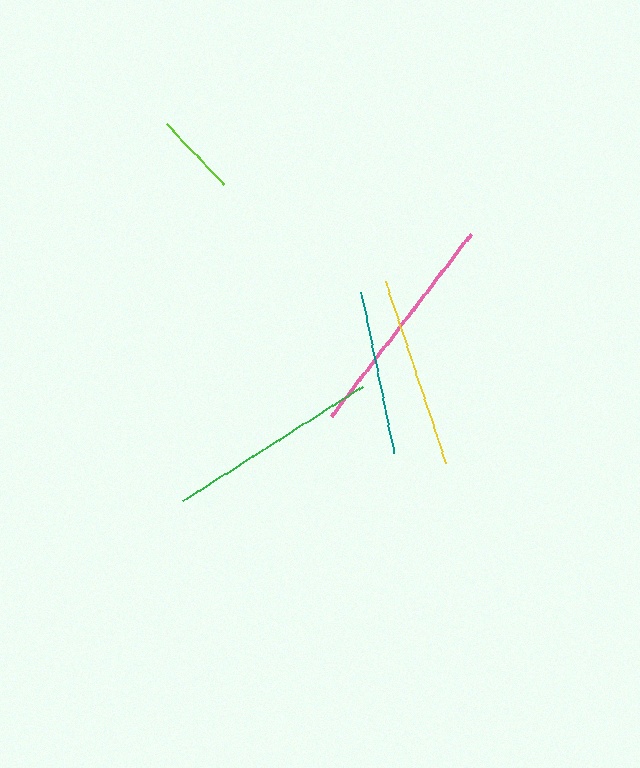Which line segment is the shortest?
The lime line is the shortest at approximately 84 pixels.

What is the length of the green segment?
The green segment is approximately 212 pixels long.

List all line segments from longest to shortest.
From longest to shortest: pink, green, yellow, teal, lime.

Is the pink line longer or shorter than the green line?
The pink line is longer than the green line.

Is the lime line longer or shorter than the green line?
The green line is longer than the lime line.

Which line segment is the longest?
The pink line is the longest at approximately 231 pixels.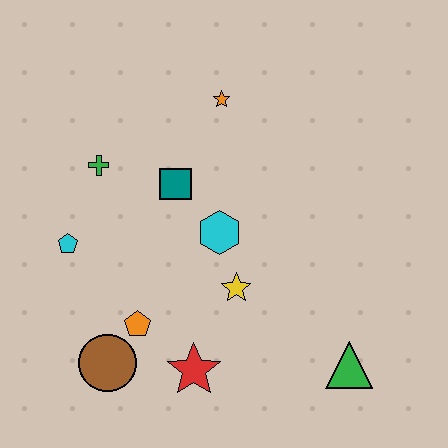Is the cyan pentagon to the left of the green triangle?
Yes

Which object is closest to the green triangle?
The yellow star is closest to the green triangle.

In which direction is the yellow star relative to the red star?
The yellow star is above the red star.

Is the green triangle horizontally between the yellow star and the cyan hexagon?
No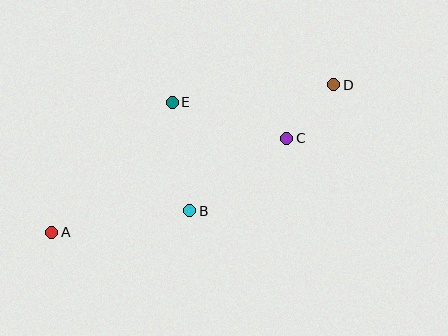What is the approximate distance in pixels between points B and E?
The distance between B and E is approximately 110 pixels.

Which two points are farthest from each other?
Points A and D are farthest from each other.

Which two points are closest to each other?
Points C and D are closest to each other.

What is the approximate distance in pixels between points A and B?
The distance between A and B is approximately 140 pixels.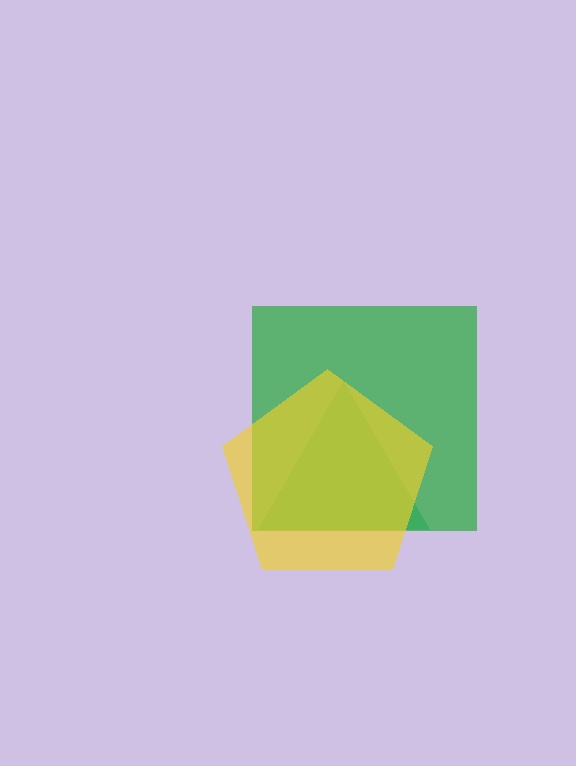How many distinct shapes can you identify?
There are 3 distinct shapes: a teal triangle, a green square, a yellow pentagon.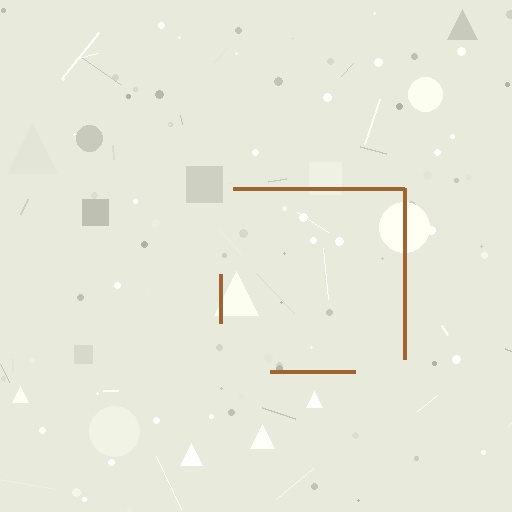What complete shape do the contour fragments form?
The contour fragments form a square.